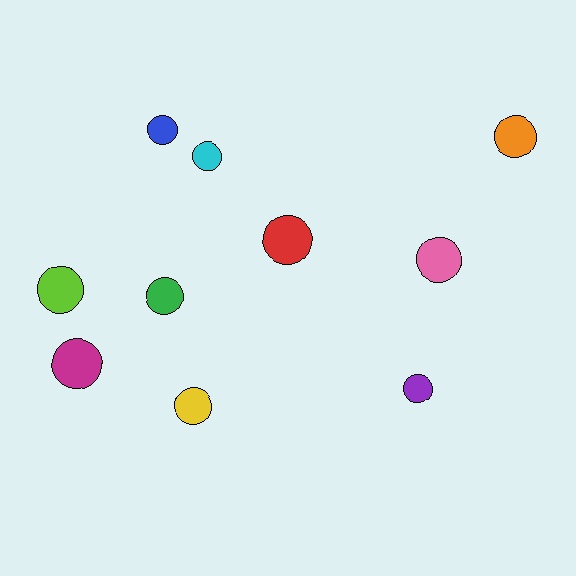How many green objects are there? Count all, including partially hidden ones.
There is 1 green object.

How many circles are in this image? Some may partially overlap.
There are 10 circles.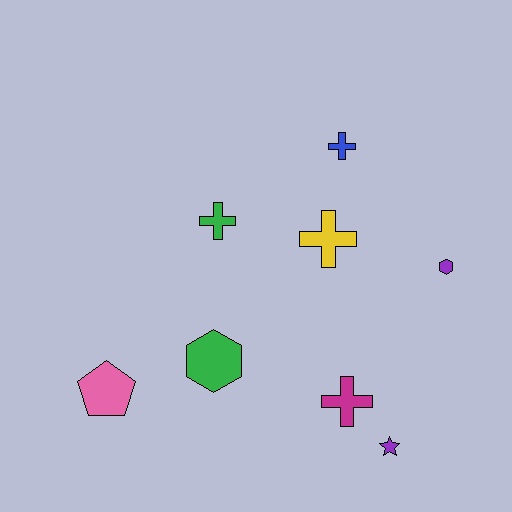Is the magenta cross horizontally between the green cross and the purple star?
Yes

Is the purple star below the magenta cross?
Yes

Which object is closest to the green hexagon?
The pink pentagon is closest to the green hexagon.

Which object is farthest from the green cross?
The purple star is farthest from the green cross.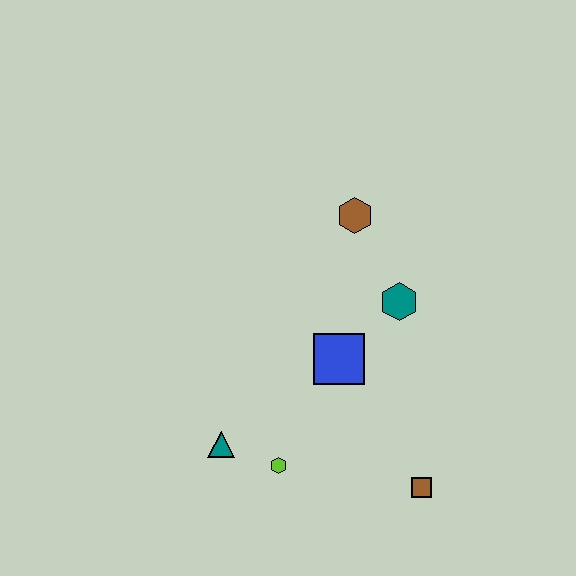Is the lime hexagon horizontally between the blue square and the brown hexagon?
No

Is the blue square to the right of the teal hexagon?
No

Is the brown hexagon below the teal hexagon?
No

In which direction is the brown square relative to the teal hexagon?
The brown square is below the teal hexagon.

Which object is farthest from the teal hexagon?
The teal triangle is farthest from the teal hexagon.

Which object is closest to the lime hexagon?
The teal triangle is closest to the lime hexagon.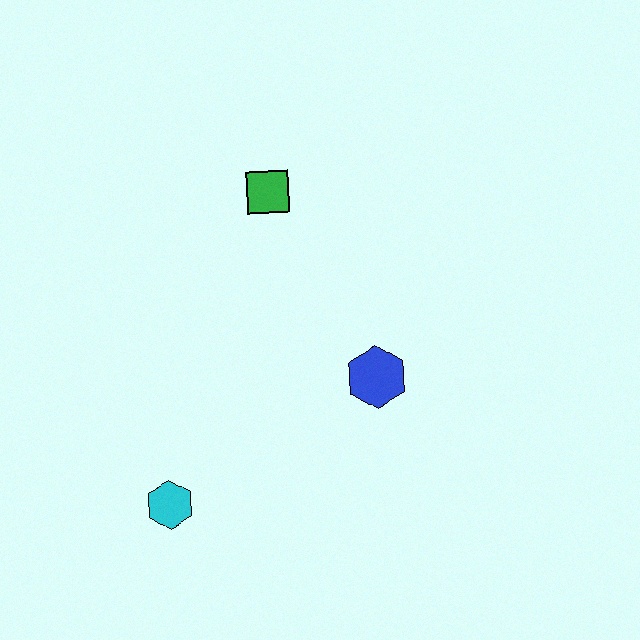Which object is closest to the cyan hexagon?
The blue hexagon is closest to the cyan hexagon.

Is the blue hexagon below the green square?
Yes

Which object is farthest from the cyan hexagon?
The green square is farthest from the cyan hexagon.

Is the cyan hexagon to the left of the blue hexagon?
Yes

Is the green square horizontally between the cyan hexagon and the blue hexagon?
Yes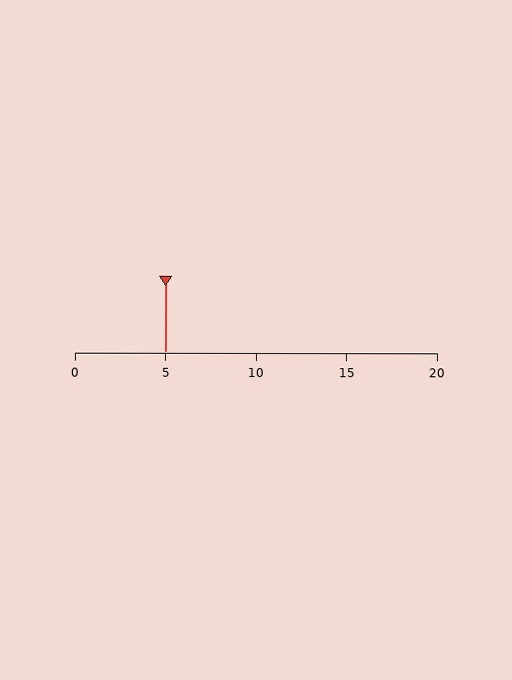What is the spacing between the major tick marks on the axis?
The major ticks are spaced 5 apart.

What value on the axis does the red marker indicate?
The marker indicates approximately 5.